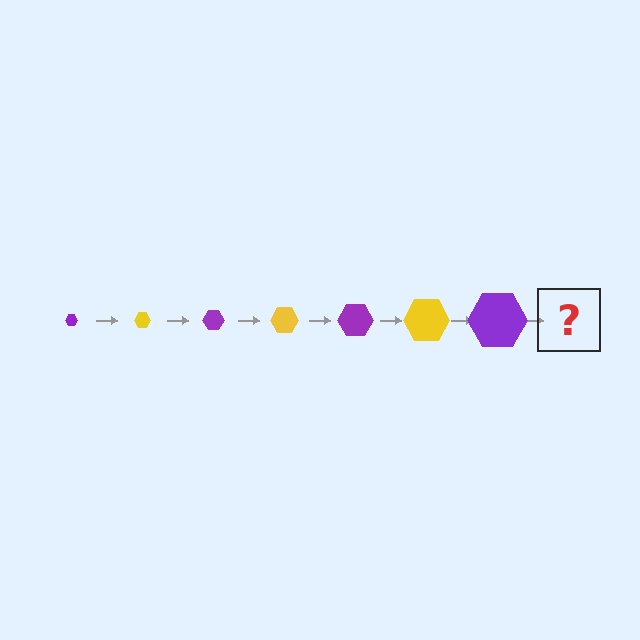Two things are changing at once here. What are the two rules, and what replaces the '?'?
The two rules are that the hexagon grows larger each step and the color cycles through purple and yellow. The '?' should be a yellow hexagon, larger than the previous one.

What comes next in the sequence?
The next element should be a yellow hexagon, larger than the previous one.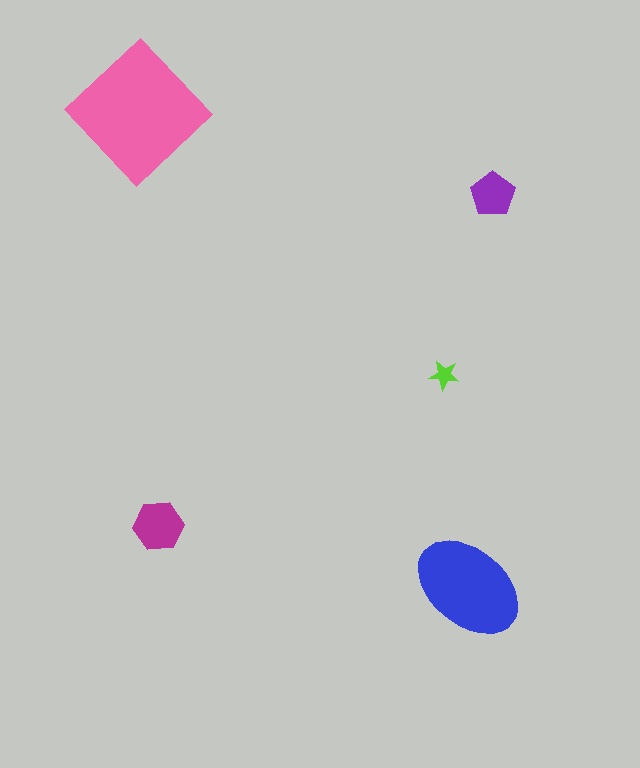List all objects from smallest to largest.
The lime star, the purple pentagon, the magenta hexagon, the blue ellipse, the pink diamond.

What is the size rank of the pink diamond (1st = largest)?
1st.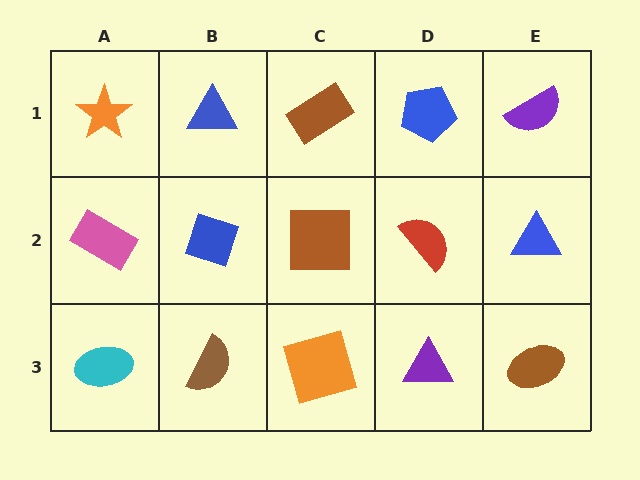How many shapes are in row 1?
5 shapes.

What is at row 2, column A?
A pink rectangle.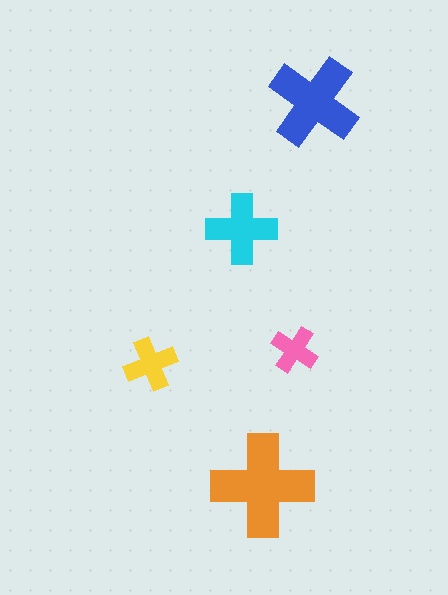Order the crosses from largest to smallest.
the orange one, the blue one, the cyan one, the yellow one, the pink one.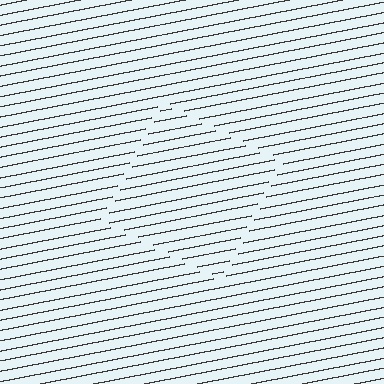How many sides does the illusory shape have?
4 sides — the line-ends trace a square.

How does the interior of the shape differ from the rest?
The interior of the shape contains the same grating, shifted by half a period — the contour is defined by the phase discontinuity where line-ends from the inner and outer gratings abut.